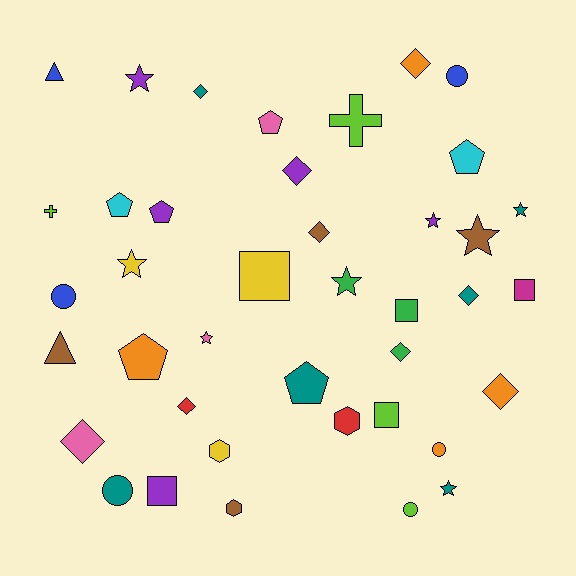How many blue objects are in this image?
There are 3 blue objects.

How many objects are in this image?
There are 40 objects.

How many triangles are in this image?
There are 2 triangles.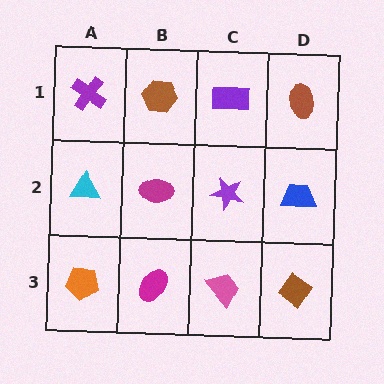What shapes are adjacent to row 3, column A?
A cyan triangle (row 2, column A), a magenta ellipse (row 3, column B).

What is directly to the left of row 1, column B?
A purple cross.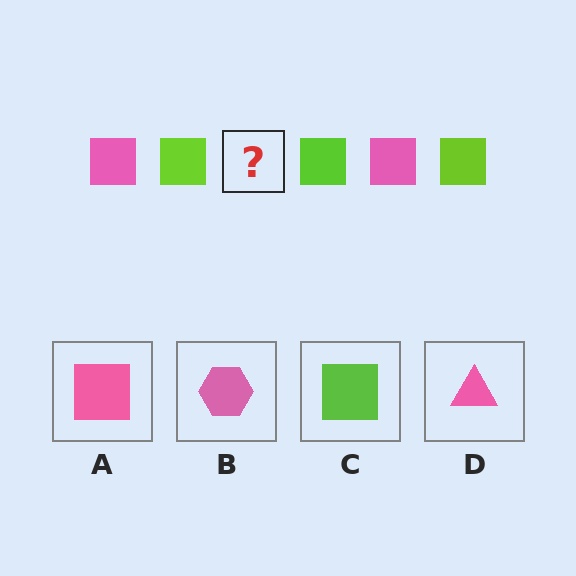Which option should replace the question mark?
Option A.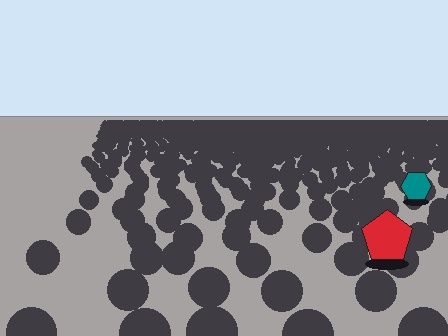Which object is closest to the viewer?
The red pentagon is closest. The texture marks near it are larger and more spread out.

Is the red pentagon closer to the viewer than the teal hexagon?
Yes. The red pentagon is closer — you can tell from the texture gradient: the ground texture is coarser near it.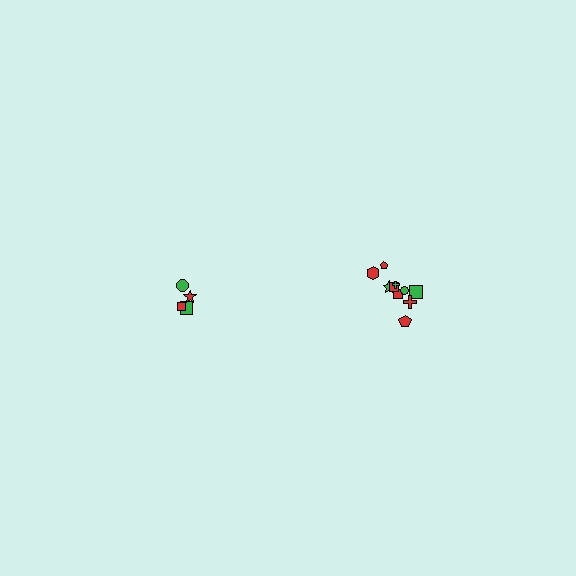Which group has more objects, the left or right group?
The right group.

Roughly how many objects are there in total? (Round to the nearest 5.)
Roughly 15 objects in total.